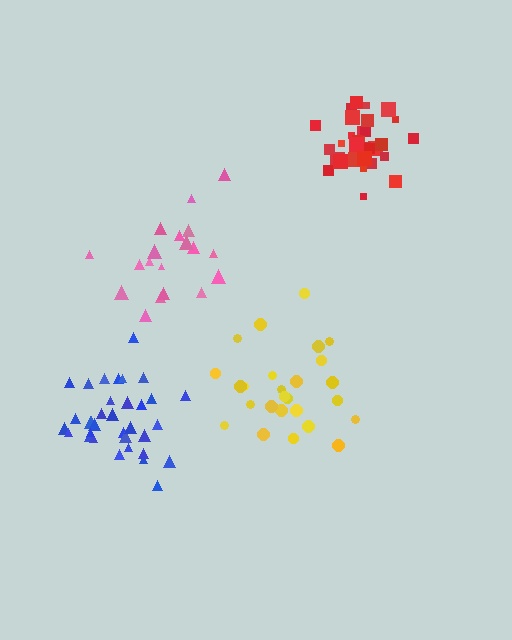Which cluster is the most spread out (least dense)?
Pink.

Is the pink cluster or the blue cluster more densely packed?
Blue.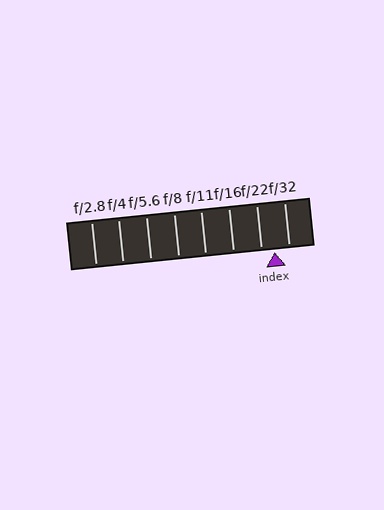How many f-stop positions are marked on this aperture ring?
There are 8 f-stop positions marked.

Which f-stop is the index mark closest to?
The index mark is closest to f/22.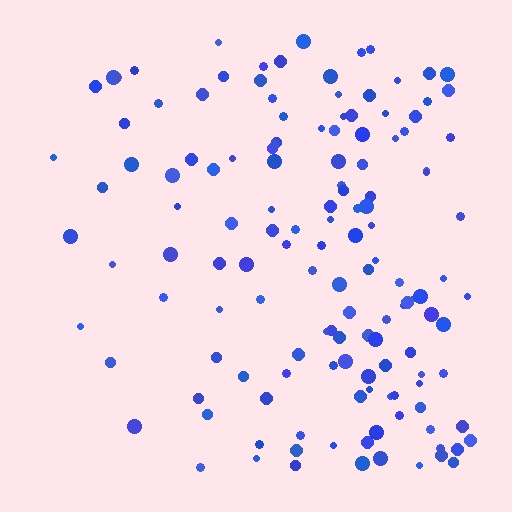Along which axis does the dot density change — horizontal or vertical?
Horizontal.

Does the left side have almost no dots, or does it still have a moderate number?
Still a moderate number, just noticeably fewer than the right.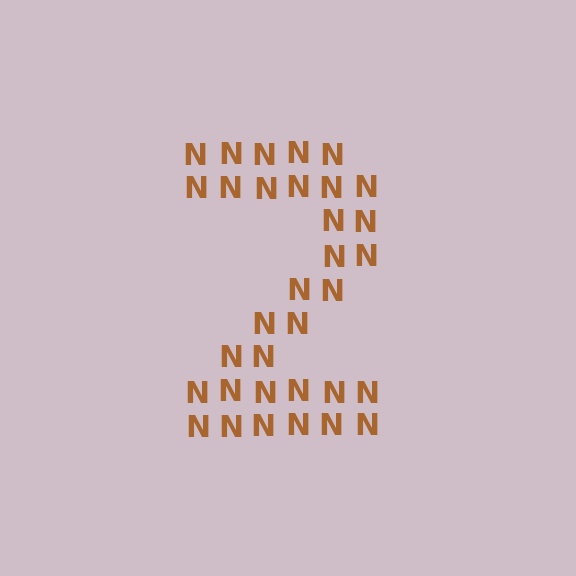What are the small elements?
The small elements are letter N's.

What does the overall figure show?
The overall figure shows the digit 2.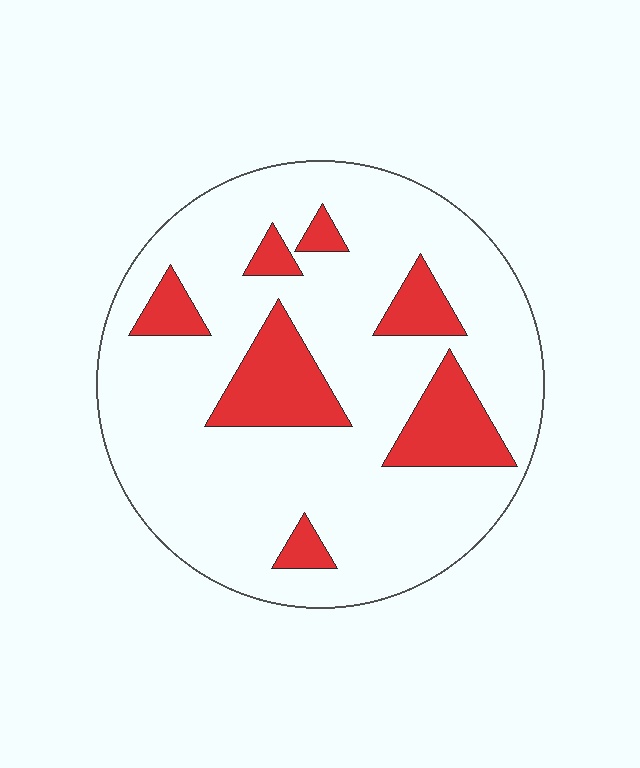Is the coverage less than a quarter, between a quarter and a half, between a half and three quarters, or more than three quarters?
Less than a quarter.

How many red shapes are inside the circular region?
7.